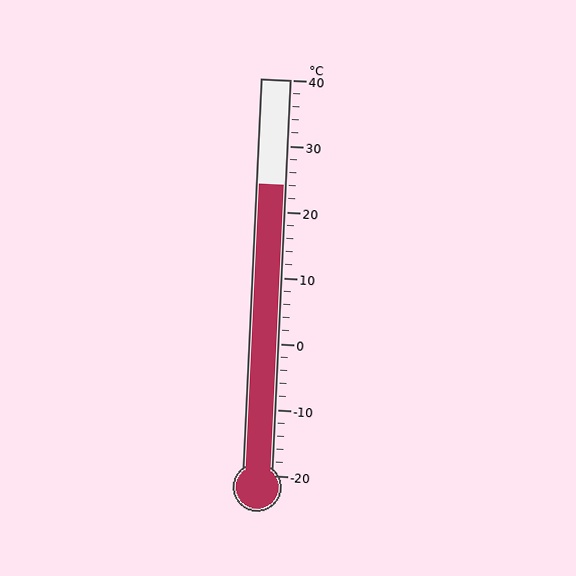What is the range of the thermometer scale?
The thermometer scale ranges from -20°C to 40°C.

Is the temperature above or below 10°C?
The temperature is above 10°C.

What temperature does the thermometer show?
The thermometer shows approximately 24°C.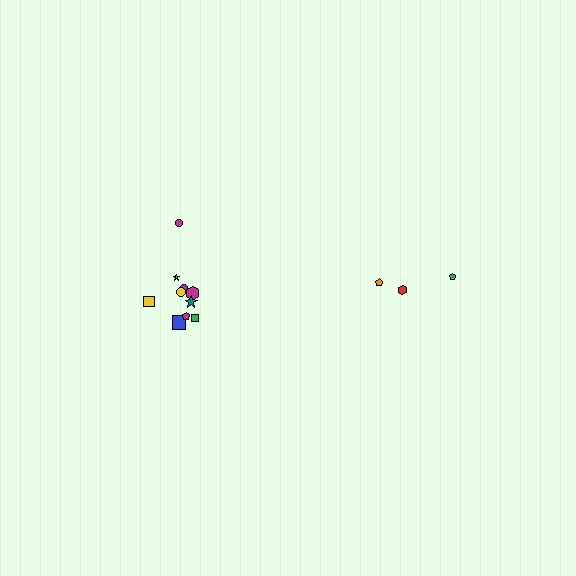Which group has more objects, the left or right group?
The left group.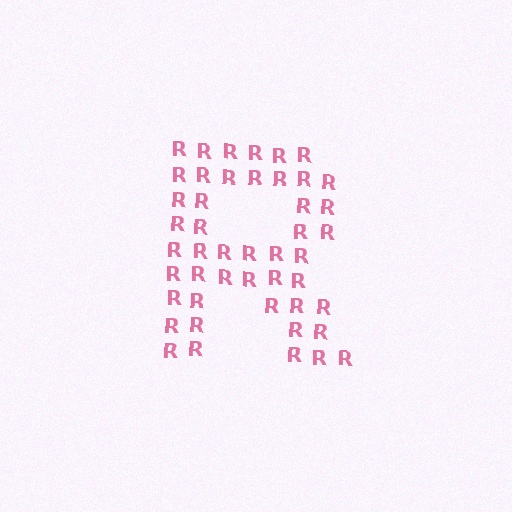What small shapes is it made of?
It is made of small letter R's.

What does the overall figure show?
The overall figure shows the letter R.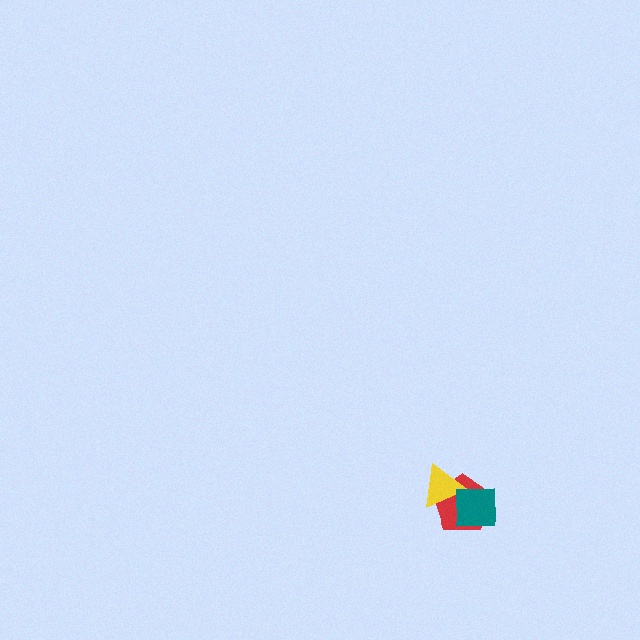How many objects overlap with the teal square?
2 objects overlap with the teal square.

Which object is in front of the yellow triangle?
The teal square is in front of the yellow triangle.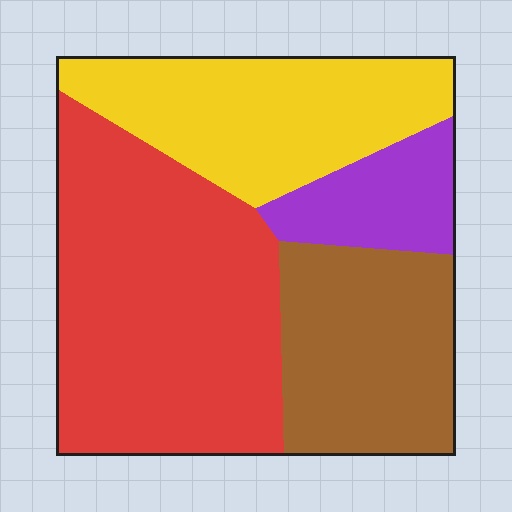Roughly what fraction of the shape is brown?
Brown covers roughly 25% of the shape.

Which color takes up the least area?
Purple, at roughly 10%.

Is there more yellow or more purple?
Yellow.